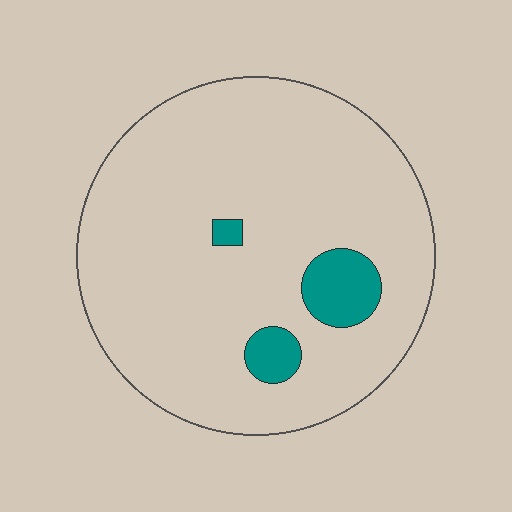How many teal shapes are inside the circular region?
3.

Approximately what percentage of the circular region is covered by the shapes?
Approximately 10%.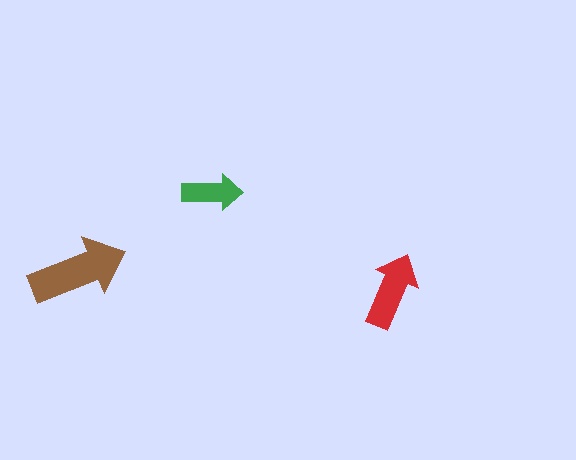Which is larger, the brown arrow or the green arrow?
The brown one.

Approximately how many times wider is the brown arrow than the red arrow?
About 1.5 times wider.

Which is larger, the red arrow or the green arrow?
The red one.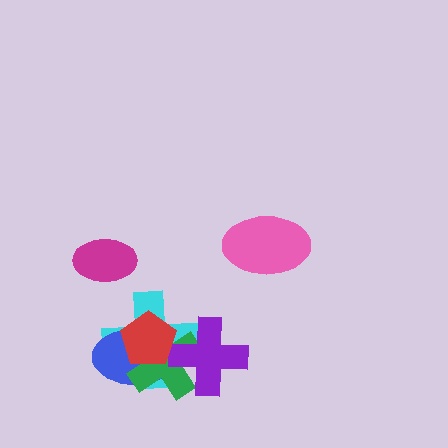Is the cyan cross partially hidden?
Yes, it is partially covered by another shape.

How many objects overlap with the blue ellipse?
4 objects overlap with the blue ellipse.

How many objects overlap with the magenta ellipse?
0 objects overlap with the magenta ellipse.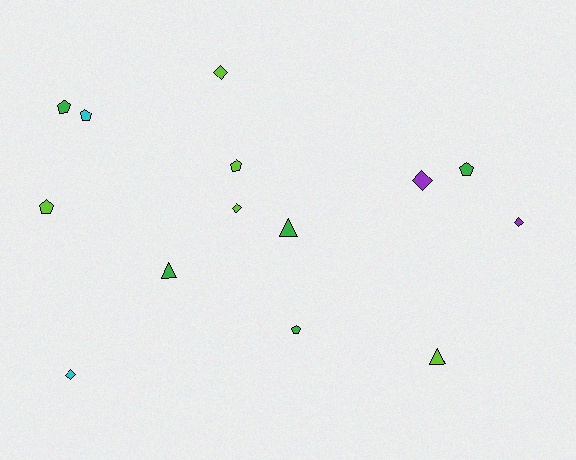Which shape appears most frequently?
Pentagon, with 6 objects.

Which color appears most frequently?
Green, with 5 objects.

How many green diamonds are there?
There are no green diamonds.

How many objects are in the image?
There are 14 objects.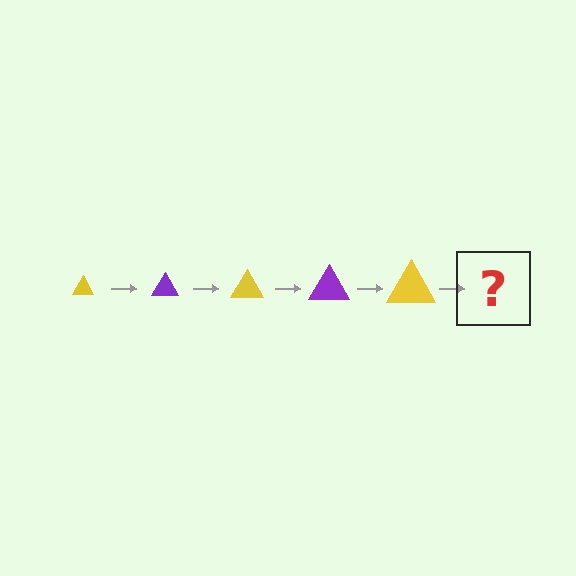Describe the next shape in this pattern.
It should be a purple triangle, larger than the previous one.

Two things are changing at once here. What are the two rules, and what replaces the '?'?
The two rules are that the triangle grows larger each step and the color cycles through yellow and purple. The '?' should be a purple triangle, larger than the previous one.